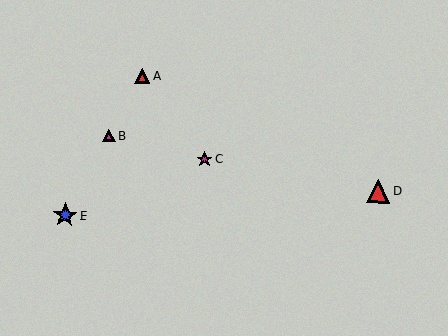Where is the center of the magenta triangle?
The center of the magenta triangle is at (109, 136).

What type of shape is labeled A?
Shape A is a red triangle.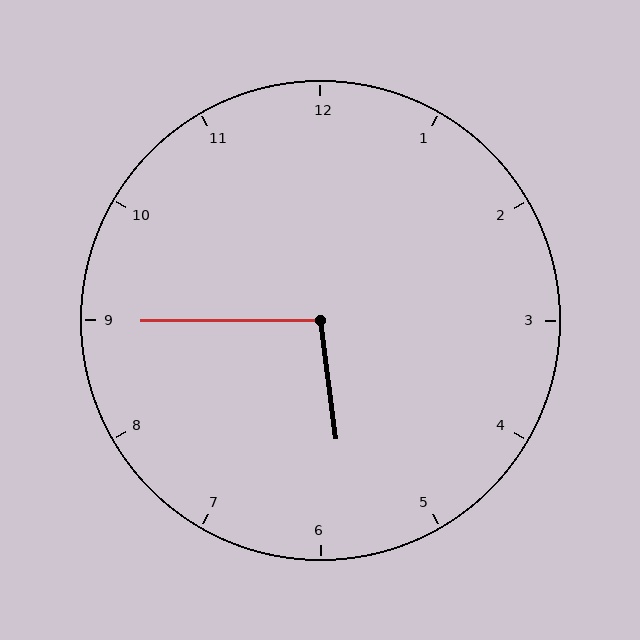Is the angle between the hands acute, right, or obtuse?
It is obtuse.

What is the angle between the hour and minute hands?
Approximately 98 degrees.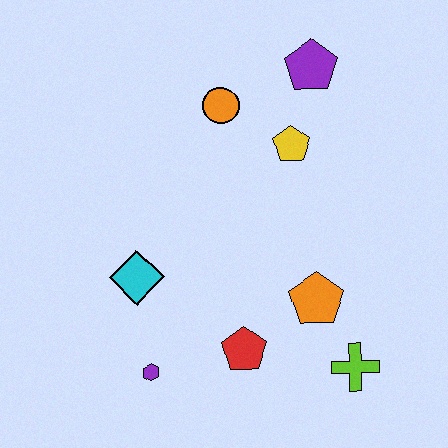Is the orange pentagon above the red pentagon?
Yes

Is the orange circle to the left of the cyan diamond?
No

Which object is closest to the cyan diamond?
The purple hexagon is closest to the cyan diamond.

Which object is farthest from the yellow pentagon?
The purple hexagon is farthest from the yellow pentagon.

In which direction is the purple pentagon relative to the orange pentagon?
The purple pentagon is above the orange pentagon.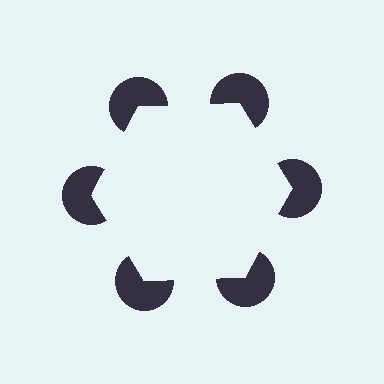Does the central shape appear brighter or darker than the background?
It typically appears slightly brighter than the background, even though no actual brightness change is drawn.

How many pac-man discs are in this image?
There are 6 — one at each vertex of the illusory hexagon.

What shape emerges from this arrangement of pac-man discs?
An illusory hexagon — its edges are inferred from the aligned wedge cuts in the pac-man discs, not physically drawn.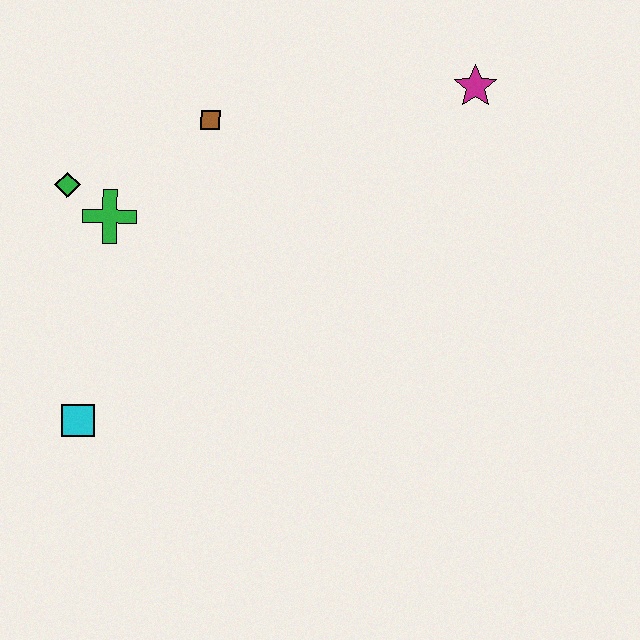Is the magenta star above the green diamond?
Yes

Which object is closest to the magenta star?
The brown square is closest to the magenta star.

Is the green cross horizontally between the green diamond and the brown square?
Yes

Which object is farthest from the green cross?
The magenta star is farthest from the green cross.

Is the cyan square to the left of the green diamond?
No